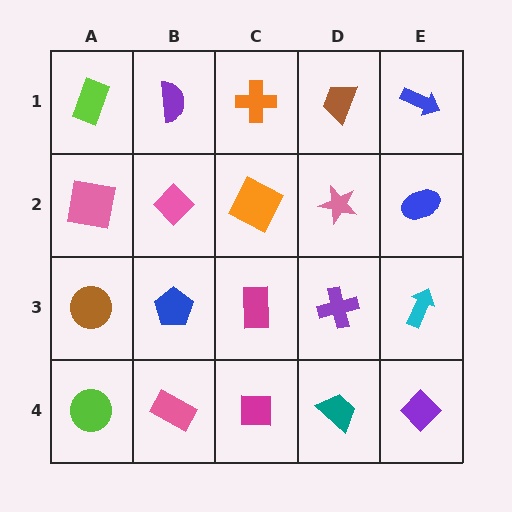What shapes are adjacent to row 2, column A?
A lime rectangle (row 1, column A), a brown circle (row 3, column A), a pink diamond (row 2, column B).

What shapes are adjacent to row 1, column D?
A pink star (row 2, column D), an orange cross (row 1, column C), a blue arrow (row 1, column E).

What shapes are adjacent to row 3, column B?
A pink diamond (row 2, column B), a pink rectangle (row 4, column B), a brown circle (row 3, column A), a magenta rectangle (row 3, column C).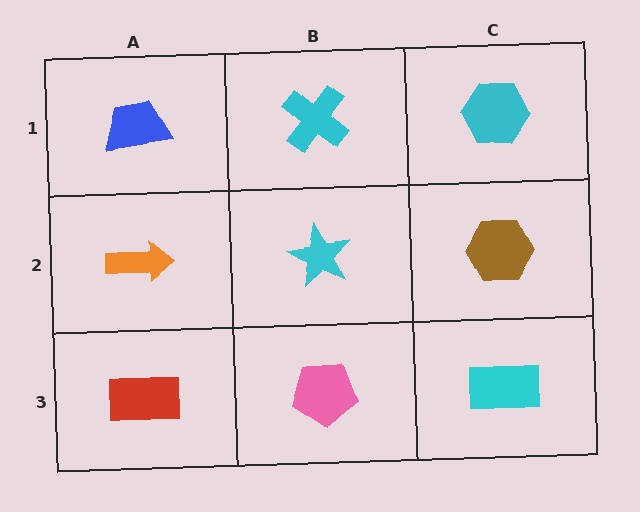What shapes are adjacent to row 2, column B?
A cyan cross (row 1, column B), a pink pentagon (row 3, column B), an orange arrow (row 2, column A), a brown hexagon (row 2, column C).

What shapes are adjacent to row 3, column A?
An orange arrow (row 2, column A), a pink pentagon (row 3, column B).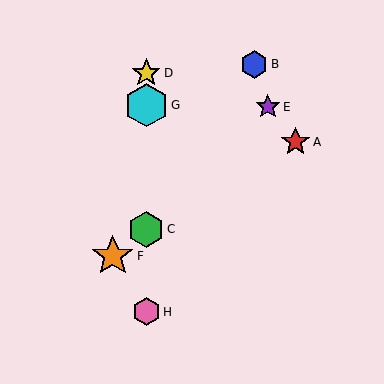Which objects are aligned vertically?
Objects C, D, G, H are aligned vertically.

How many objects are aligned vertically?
4 objects (C, D, G, H) are aligned vertically.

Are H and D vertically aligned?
Yes, both are at x≈146.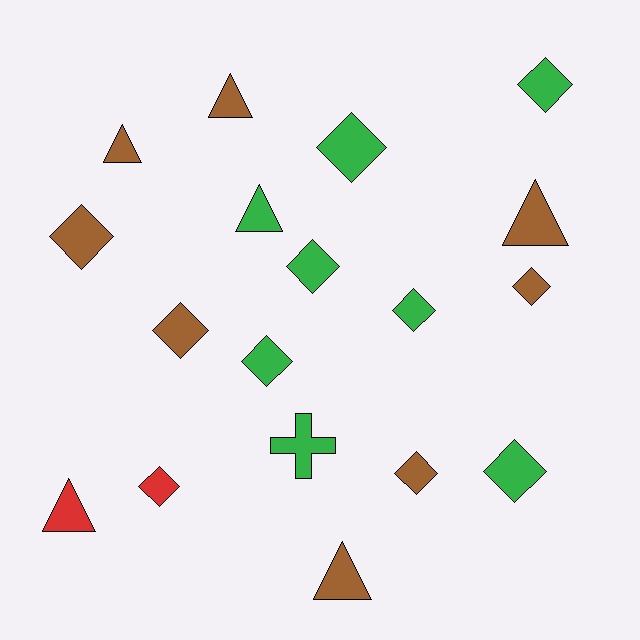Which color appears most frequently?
Brown, with 8 objects.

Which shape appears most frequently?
Diamond, with 11 objects.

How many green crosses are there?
There is 1 green cross.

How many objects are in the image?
There are 18 objects.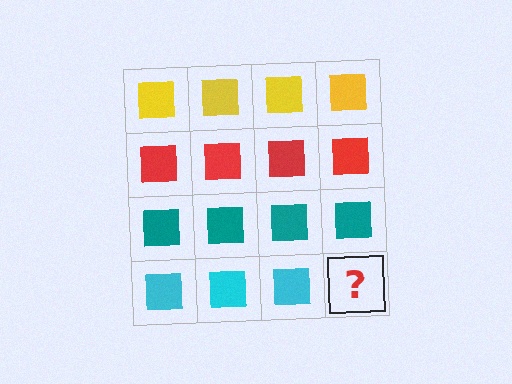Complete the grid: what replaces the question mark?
The question mark should be replaced with a cyan square.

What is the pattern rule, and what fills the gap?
The rule is that each row has a consistent color. The gap should be filled with a cyan square.